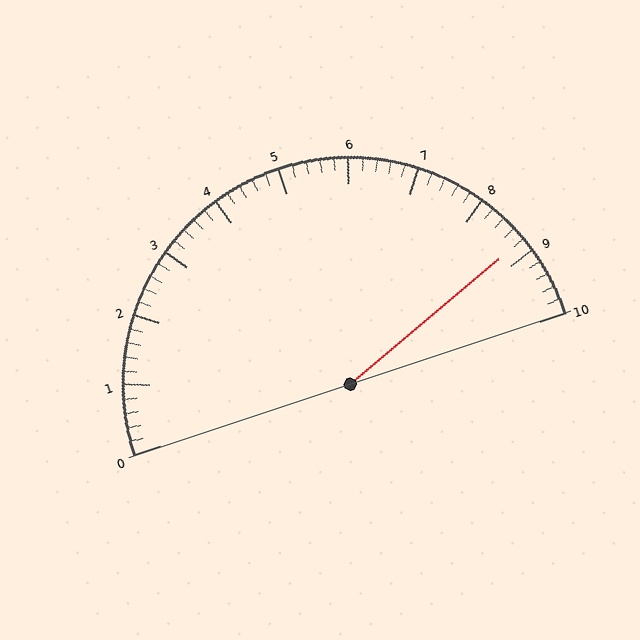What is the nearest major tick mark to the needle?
The nearest major tick mark is 9.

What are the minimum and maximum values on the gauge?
The gauge ranges from 0 to 10.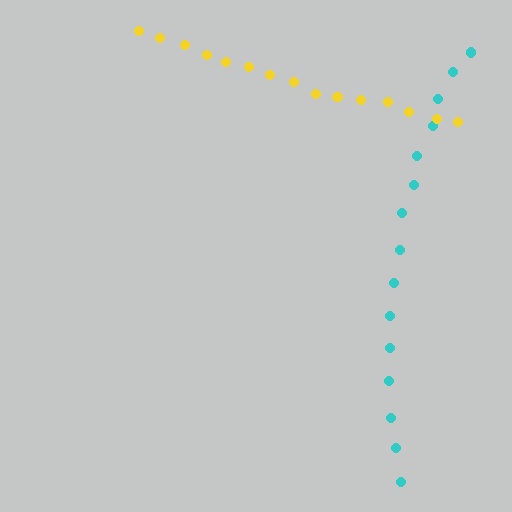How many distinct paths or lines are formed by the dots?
There are 2 distinct paths.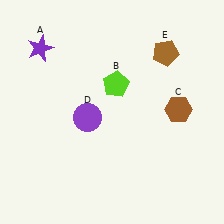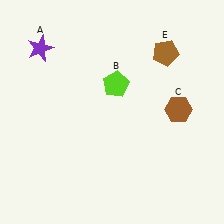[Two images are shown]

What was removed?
The purple circle (D) was removed in Image 2.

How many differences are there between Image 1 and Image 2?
There is 1 difference between the two images.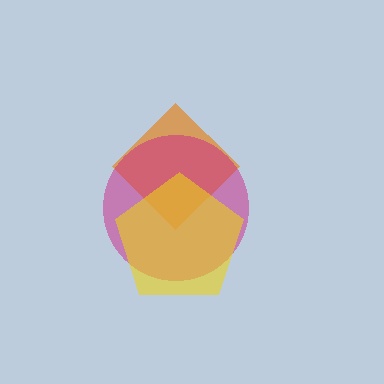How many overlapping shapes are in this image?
There are 3 overlapping shapes in the image.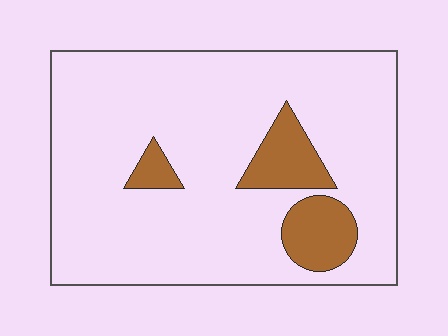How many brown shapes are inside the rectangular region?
3.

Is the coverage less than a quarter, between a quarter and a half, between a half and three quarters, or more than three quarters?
Less than a quarter.